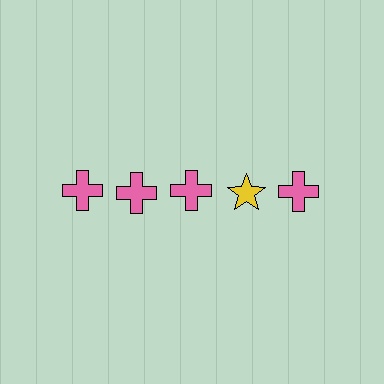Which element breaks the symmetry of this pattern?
The yellow star in the top row, second from right column breaks the symmetry. All other shapes are pink crosses.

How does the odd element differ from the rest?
It differs in both color (yellow instead of pink) and shape (star instead of cross).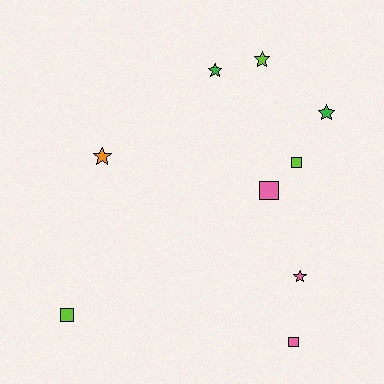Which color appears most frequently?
Lime, with 3 objects.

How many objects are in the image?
There are 9 objects.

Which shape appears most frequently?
Star, with 5 objects.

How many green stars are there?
There are 2 green stars.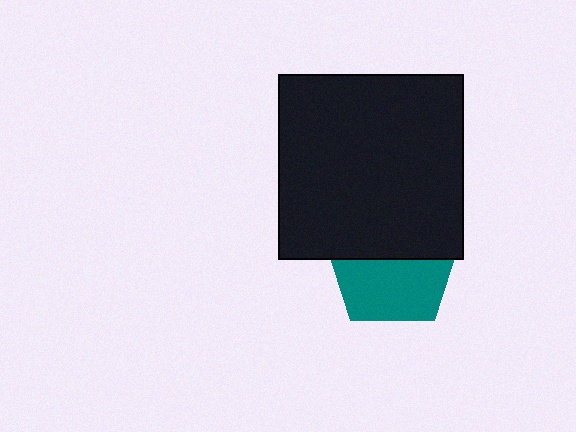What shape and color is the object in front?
The object in front is a black square.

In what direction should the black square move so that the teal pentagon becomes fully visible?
The black square should move up. That is the shortest direction to clear the overlap and leave the teal pentagon fully visible.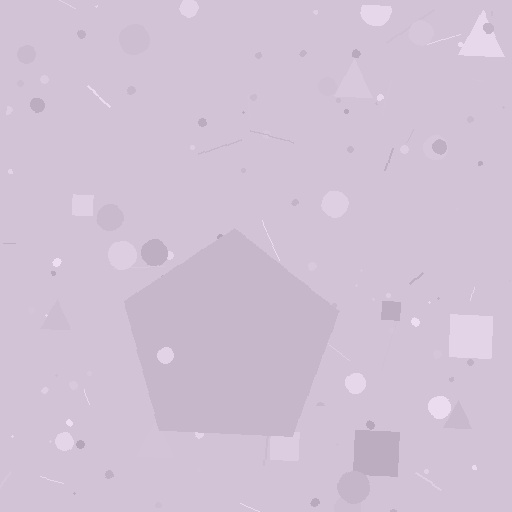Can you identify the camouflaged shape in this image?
The camouflaged shape is a pentagon.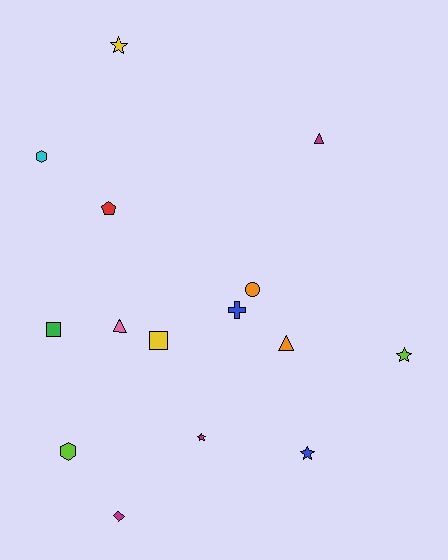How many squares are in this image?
There are 2 squares.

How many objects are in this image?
There are 15 objects.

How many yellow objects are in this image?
There are 2 yellow objects.